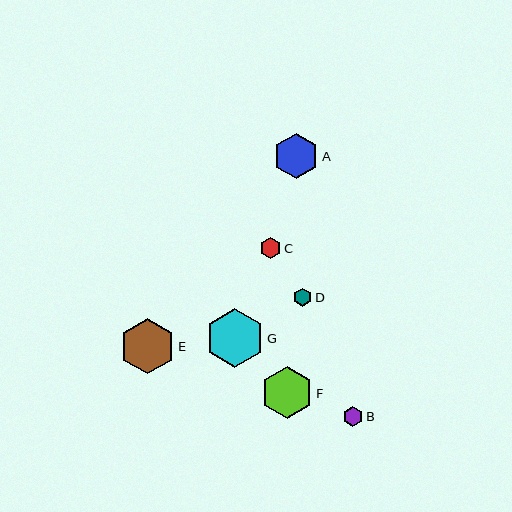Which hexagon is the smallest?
Hexagon D is the smallest with a size of approximately 18 pixels.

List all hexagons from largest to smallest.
From largest to smallest: G, E, F, A, C, B, D.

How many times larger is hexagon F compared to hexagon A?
Hexagon F is approximately 1.2 times the size of hexagon A.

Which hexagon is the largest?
Hexagon G is the largest with a size of approximately 59 pixels.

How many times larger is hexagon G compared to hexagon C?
Hexagon G is approximately 2.7 times the size of hexagon C.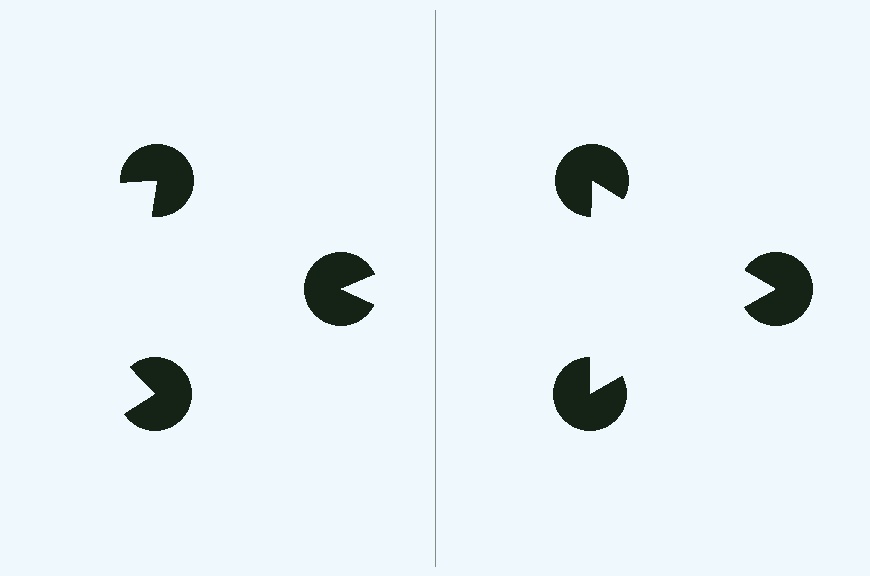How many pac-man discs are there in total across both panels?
6 — 3 on each side.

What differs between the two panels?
The pac-man discs are positioned identically on both sides; only the wedge orientations differ. On the right they align to a triangle; on the left they are misaligned.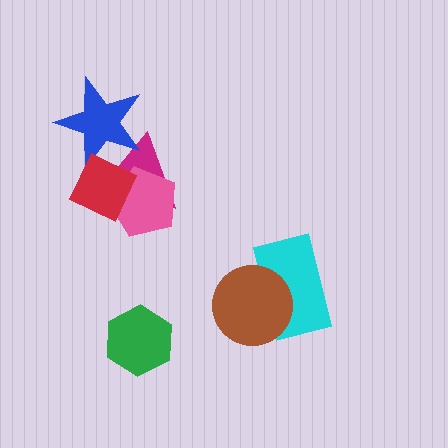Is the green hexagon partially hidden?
No, no other shape covers it.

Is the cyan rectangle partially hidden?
Yes, it is partially covered by another shape.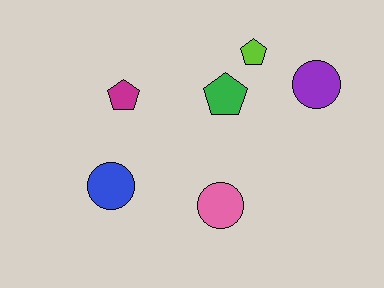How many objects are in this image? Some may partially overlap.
There are 6 objects.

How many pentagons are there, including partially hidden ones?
There are 3 pentagons.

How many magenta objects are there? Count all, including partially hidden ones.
There is 1 magenta object.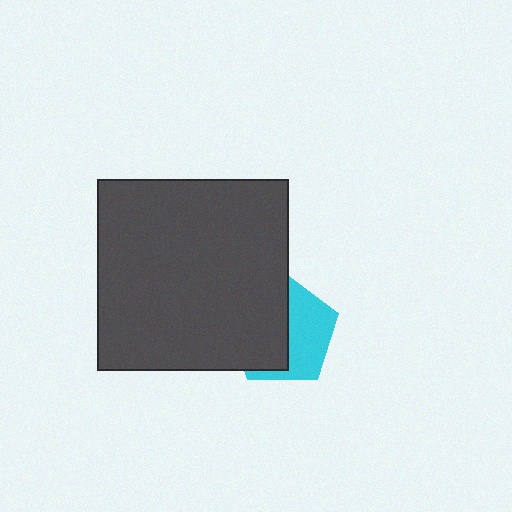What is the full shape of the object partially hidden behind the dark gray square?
The partially hidden object is a cyan pentagon.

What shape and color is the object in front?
The object in front is a dark gray square.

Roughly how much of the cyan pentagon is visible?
About half of it is visible (roughly 45%).